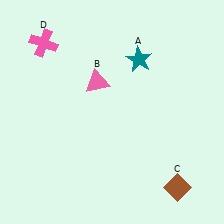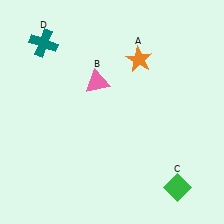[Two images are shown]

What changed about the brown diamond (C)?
In Image 1, C is brown. In Image 2, it changed to green.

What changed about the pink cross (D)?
In Image 1, D is pink. In Image 2, it changed to teal.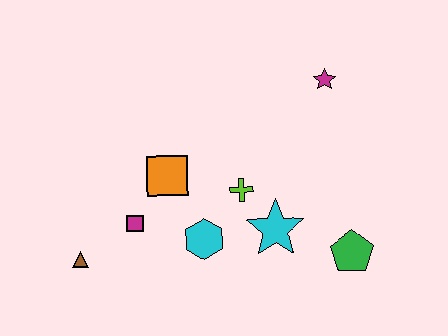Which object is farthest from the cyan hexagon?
The magenta star is farthest from the cyan hexagon.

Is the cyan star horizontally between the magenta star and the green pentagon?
No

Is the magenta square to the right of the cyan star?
No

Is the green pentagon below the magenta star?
Yes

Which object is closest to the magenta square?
The orange square is closest to the magenta square.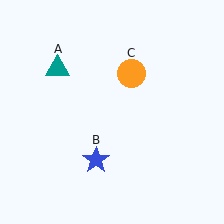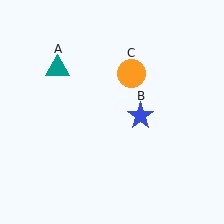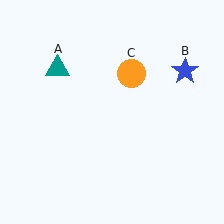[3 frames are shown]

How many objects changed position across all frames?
1 object changed position: blue star (object B).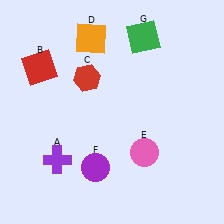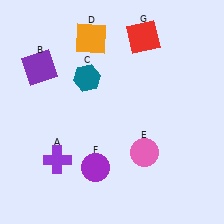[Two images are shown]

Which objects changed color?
B changed from red to purple. C changed from red to teal. G changed from green to red.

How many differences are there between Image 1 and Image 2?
There are 3 differences between the two images.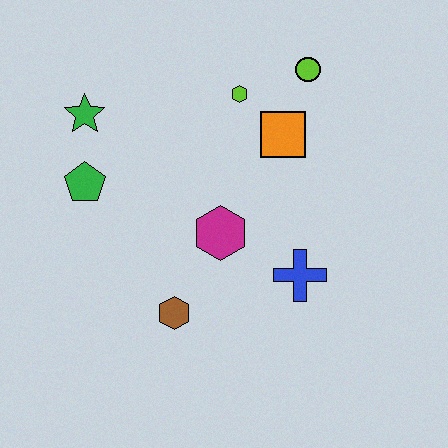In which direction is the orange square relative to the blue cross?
The orange square is above the blue cross.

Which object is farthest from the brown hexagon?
The lime circle is farthest from the brown hexagon.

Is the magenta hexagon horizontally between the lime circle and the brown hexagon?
Yes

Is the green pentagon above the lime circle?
No